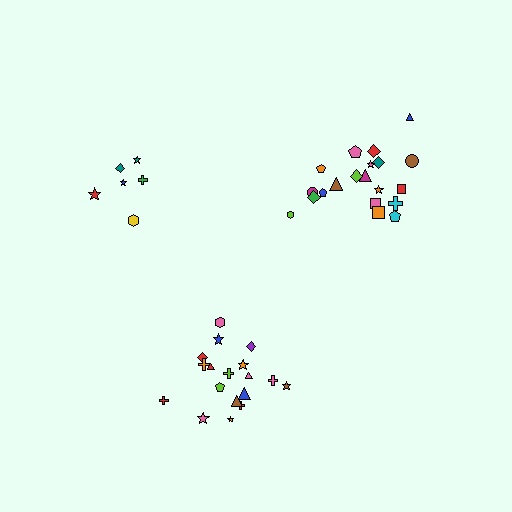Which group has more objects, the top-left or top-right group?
The top-right group.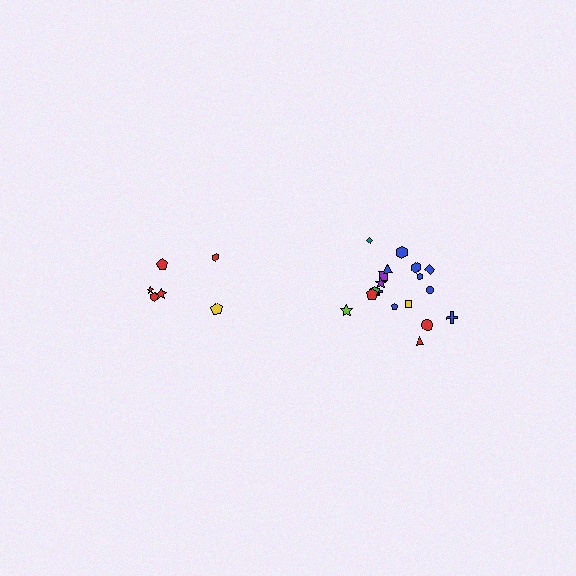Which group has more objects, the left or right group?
The right group.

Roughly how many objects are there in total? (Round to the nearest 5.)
Roughly 25 objects in total.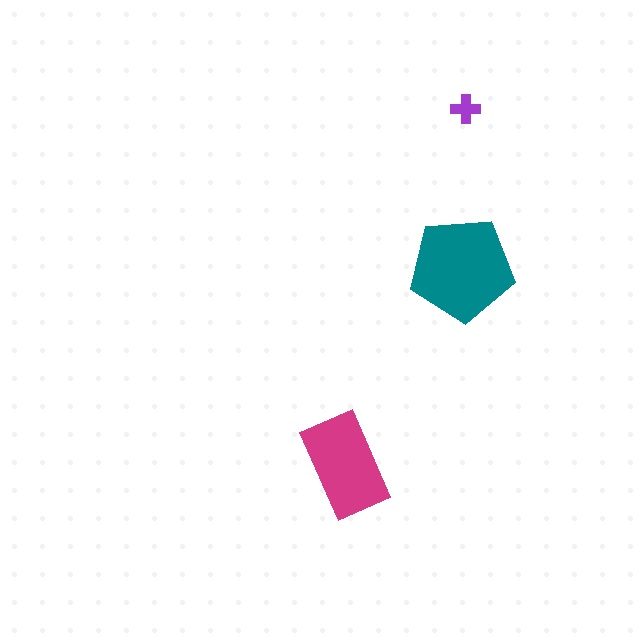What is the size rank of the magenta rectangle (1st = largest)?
2nd.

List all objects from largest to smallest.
The teal pentagon, the magenta rectangle, the purple cross.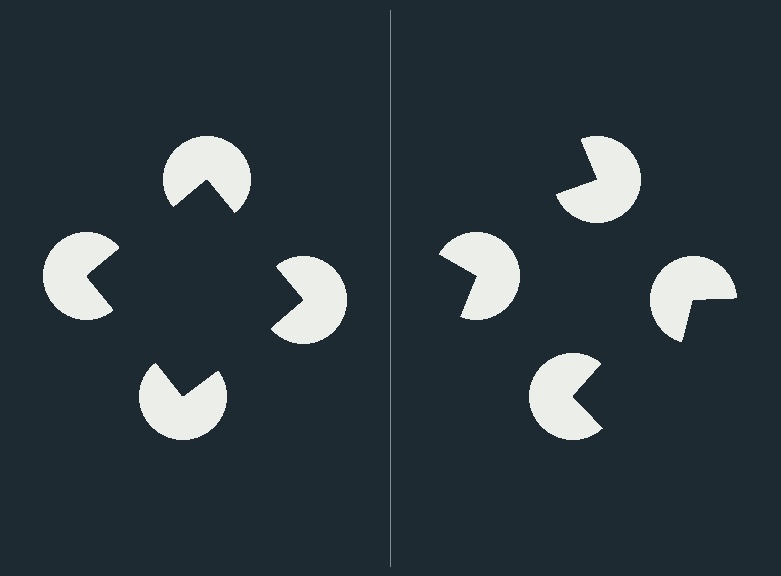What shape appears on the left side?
An illusory square.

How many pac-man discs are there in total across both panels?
8 — 4 on each side.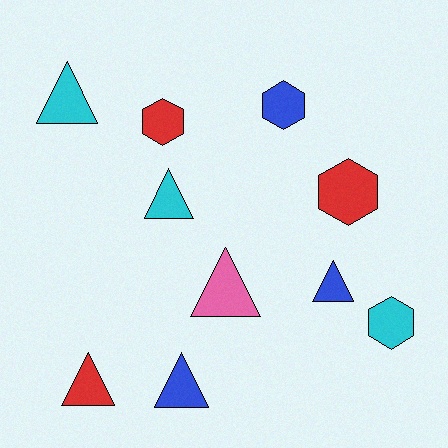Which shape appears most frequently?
Triangle, with 6 objects.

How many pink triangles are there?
There is 1 pink triangle.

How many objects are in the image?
There are 10 objects.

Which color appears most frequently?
Blue, with 3 objects.